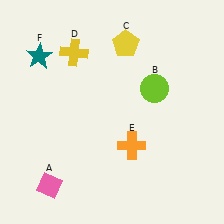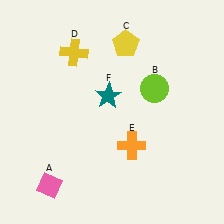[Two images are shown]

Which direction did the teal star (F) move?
The teal star (F) moved right.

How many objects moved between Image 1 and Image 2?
1 object moved between the two images.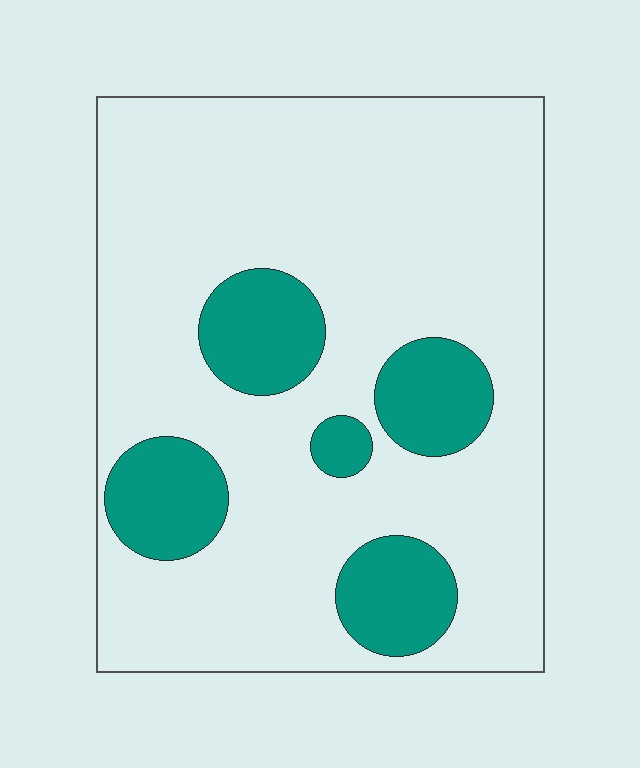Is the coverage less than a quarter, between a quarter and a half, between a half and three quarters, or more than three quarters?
Less than a quarter.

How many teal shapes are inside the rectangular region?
5.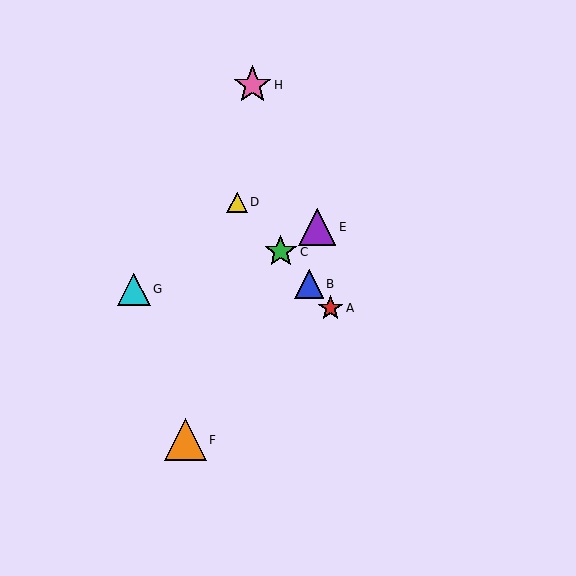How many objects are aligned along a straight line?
4 objects (A, B, C, D) are aligned along a straight line.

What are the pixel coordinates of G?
Object G is at (134, 289).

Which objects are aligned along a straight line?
Objects A, B, C, D are aligned along a straight line.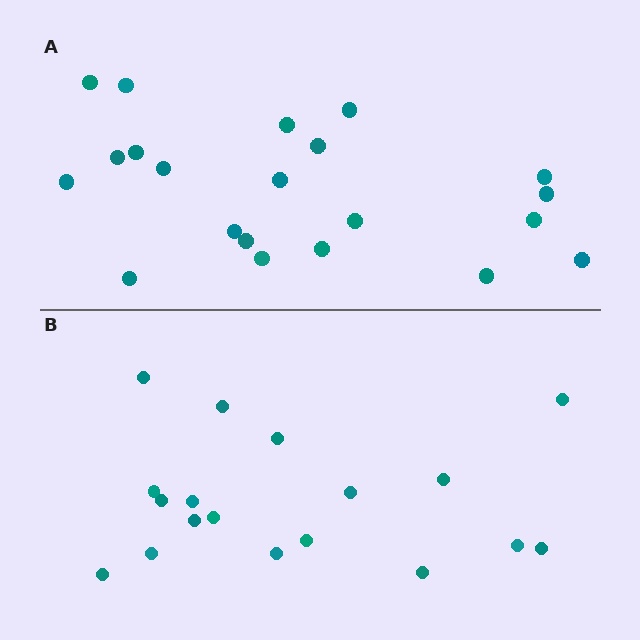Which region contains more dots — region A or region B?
Region A (the top region) has more dots.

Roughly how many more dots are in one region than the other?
Region A has just a few more — roughly 2 or 3 more dots than region B.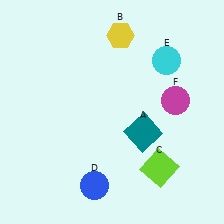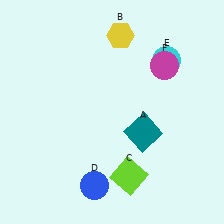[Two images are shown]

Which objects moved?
The objects that moved are: the lime square (C), the magenta circle (F).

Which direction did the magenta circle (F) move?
The magenta circle (F) moved up.